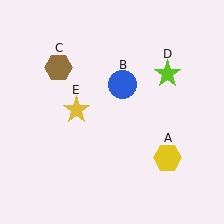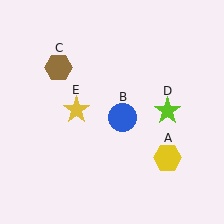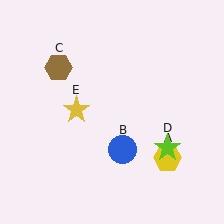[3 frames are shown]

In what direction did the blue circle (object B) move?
The blue circle (object B) moved down.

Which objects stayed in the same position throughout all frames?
Yellow hexagon (object A) and brown hexagon (object C) and yellow star (object E) remained stationary.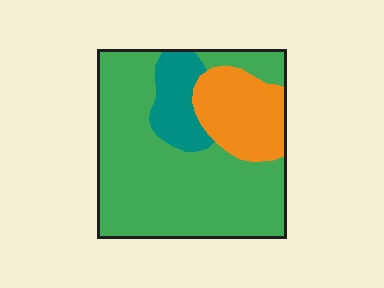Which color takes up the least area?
Teal, at roughly 10%.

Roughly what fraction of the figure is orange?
Orange covers 20% of the figure.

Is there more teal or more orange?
Orange.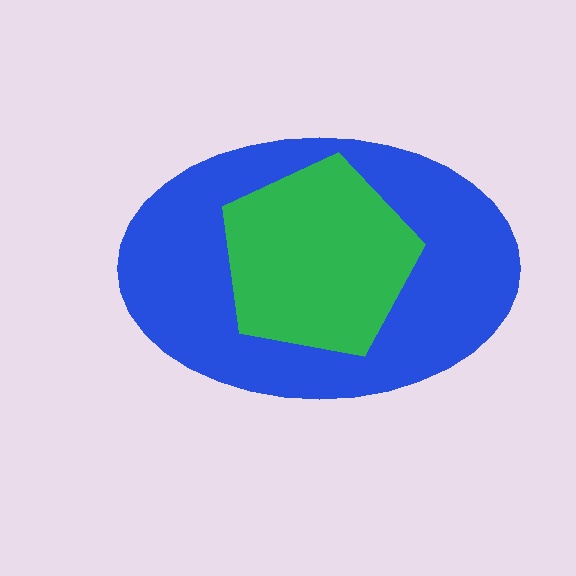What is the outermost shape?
The blue ellipse.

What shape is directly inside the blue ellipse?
The green pentagon.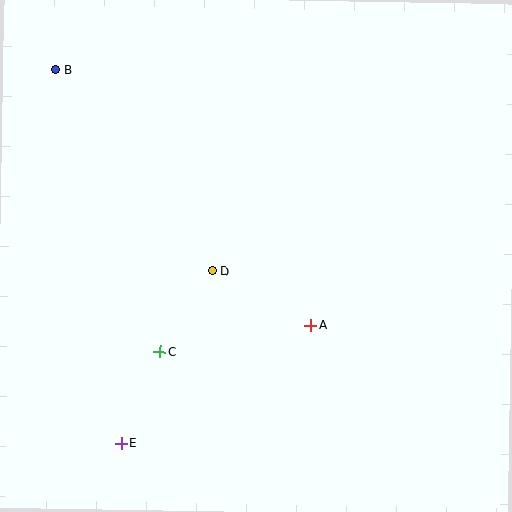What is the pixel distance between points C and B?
The distance between C and B is 301 pixels.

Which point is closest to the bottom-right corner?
Point A is closest to the bottom-right corner.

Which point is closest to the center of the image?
Point D at (212, 271) is closest to the center.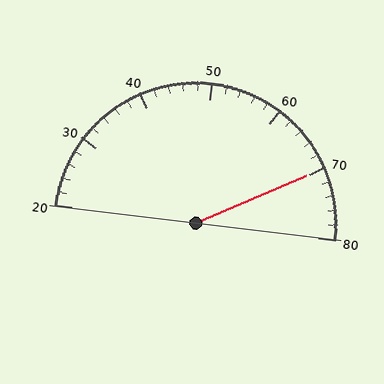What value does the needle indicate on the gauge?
The needle indicates approximately 70.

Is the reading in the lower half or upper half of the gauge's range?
The reading is in the upper half of the range (20 to 80).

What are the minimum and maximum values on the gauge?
The gauge ranges from 20 to 80.